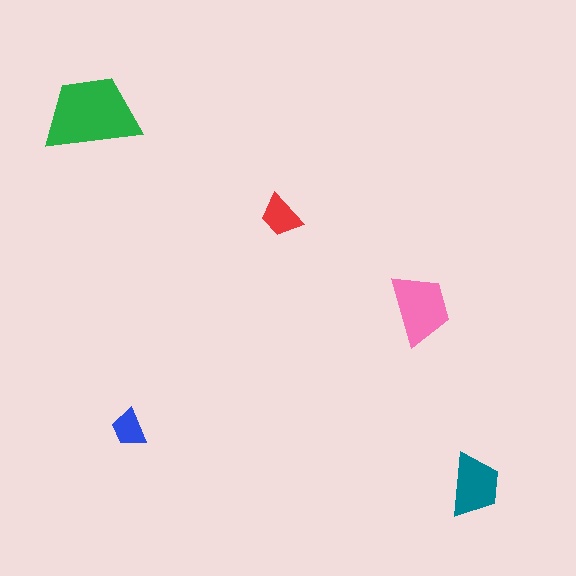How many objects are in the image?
There are 5 objects in the image.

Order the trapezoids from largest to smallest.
the green one, the pink one, the teal one, the red one, the blue one.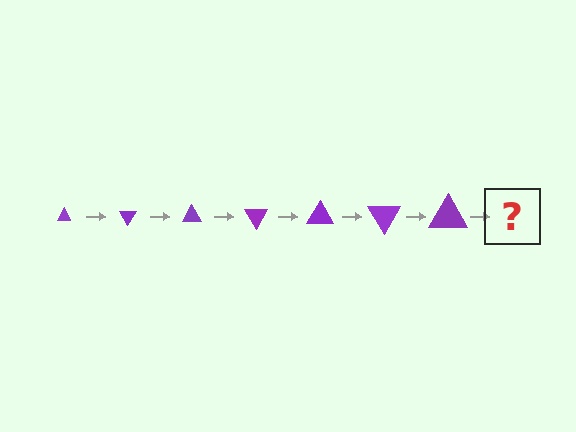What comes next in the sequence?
The next element should be a triangle, larger than the previous one and rotated 420 degrees from the start.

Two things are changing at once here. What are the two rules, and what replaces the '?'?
The two rules are that the triangle grows larger each step and it rotates 60 degrees each step. The '?' should be a triangle, larger than the previous one and rotated 420 degrees from the start.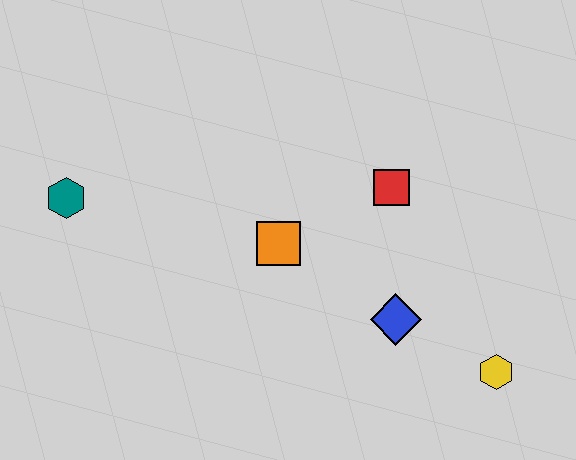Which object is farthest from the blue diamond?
The teal hexagon is farthest from the blue diamond.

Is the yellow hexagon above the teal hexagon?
No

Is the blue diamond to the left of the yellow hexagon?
Yes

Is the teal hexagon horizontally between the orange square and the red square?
No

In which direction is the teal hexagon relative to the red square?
The teal hexagon is to the left of the red square.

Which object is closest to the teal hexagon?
The orange square is closest to the teal hexagon.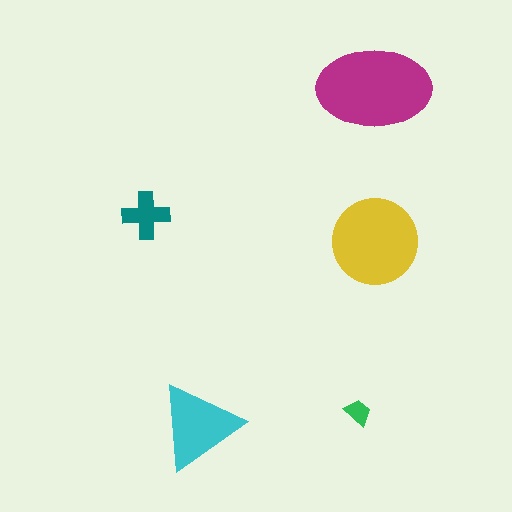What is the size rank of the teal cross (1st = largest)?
4th.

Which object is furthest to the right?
The yellow circle is rightmost.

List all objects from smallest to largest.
The green trapezoid, the teal cross, the cyan triangle, the yellow circle, the magenta ellipse.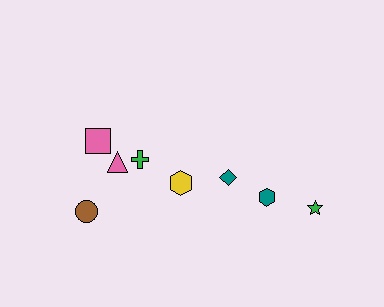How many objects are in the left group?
There are 5 objects.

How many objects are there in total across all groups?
There are 8 objects.